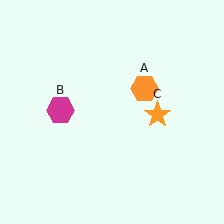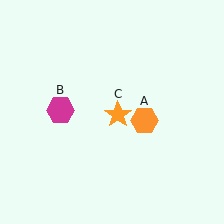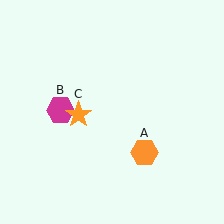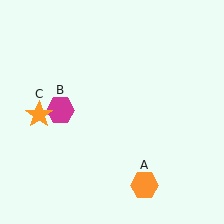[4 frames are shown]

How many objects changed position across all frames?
2 objects changed position: orange hexagon (object A), orange star (object C).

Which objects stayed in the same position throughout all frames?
Magenta hexagon (object B) remained stationary.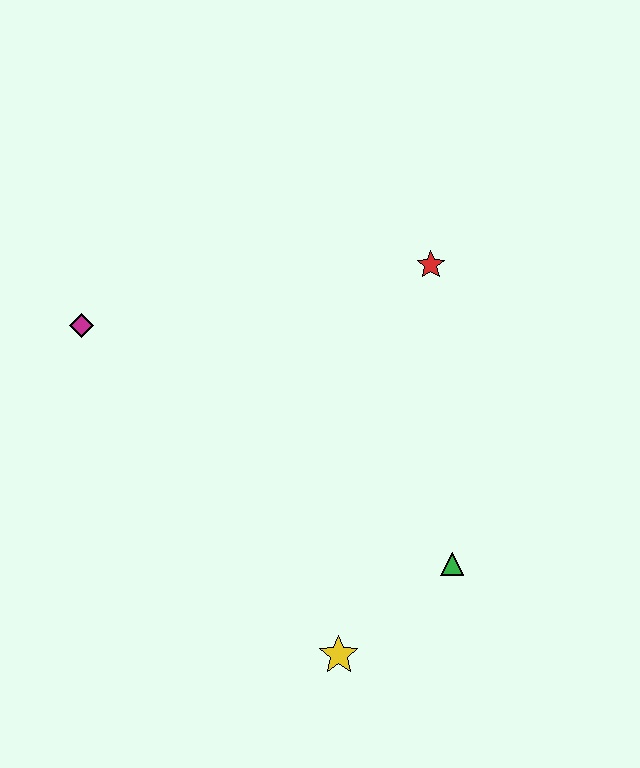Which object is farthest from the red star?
The yellow star is farthest from the red star.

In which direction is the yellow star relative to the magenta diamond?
The yellow star is below the magenta diamond.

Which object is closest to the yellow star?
The green triangle is closest to the yellow star.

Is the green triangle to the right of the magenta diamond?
Yes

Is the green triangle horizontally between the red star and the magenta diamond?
No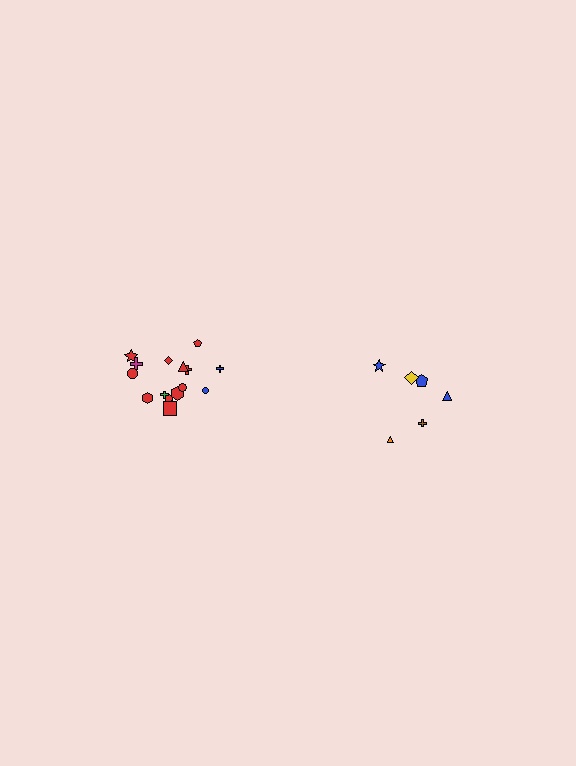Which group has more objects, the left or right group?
The left group.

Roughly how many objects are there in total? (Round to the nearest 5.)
Roughly 20 objects in total.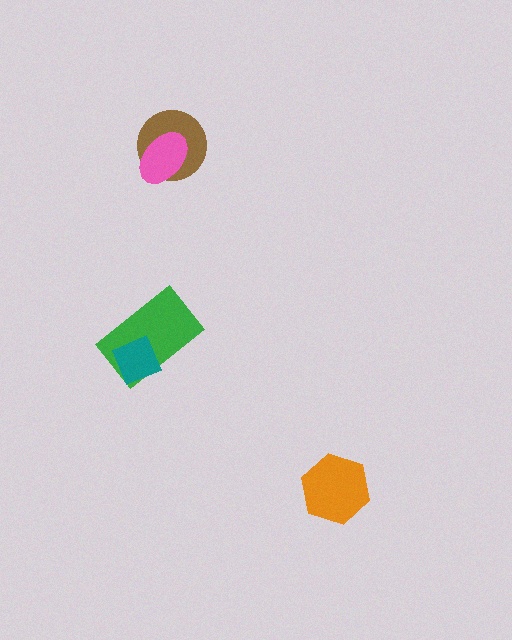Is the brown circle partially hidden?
Yes, it is partially covered by another shape.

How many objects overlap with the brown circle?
1 object overlaps with the brown circle.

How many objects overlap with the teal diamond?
1 object overlaps with the teal diamond.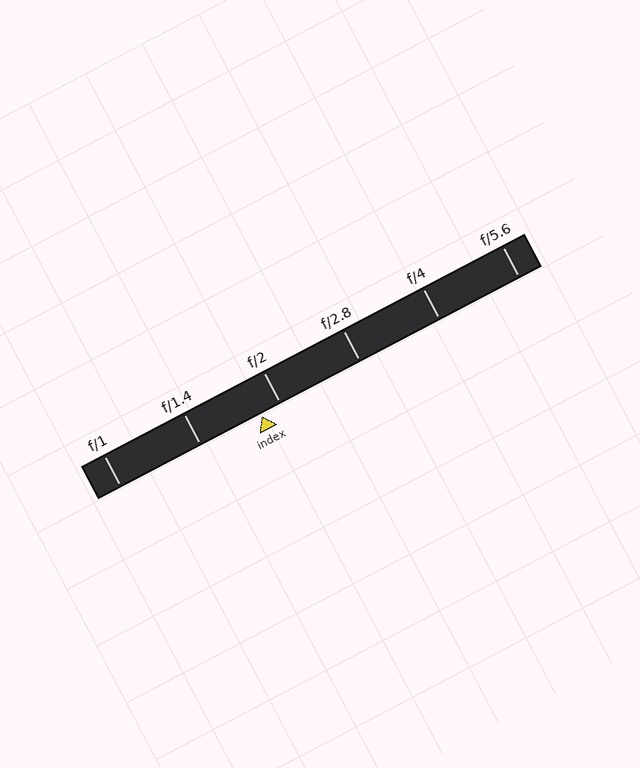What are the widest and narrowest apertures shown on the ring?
The widest aperture shown is f/1 and the narrowest is f/5.6.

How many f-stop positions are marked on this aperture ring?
There are 6 f-stop positions marked.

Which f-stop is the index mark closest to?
The index mark is closest to f/2.